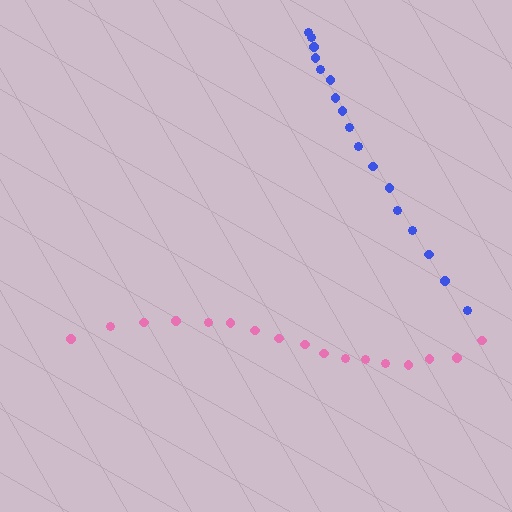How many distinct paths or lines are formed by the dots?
There are 2 distinct paths.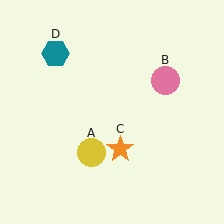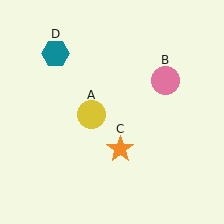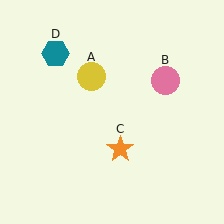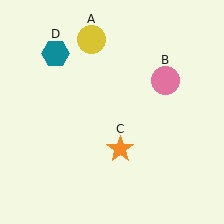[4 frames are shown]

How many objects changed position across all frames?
1 object changed position: yellow circle (object A).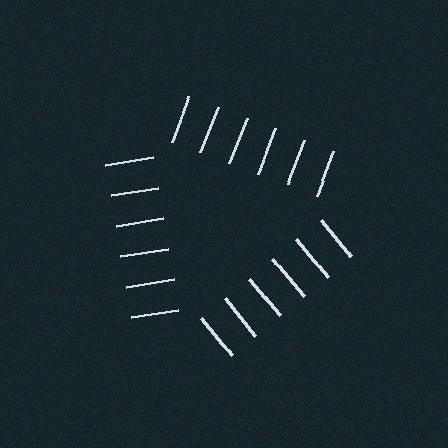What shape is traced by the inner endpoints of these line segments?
An illusory triangle — the line segments terminate on its edges but no continuous stroke is drawn.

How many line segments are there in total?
18 — 6 along each of the 3 edges.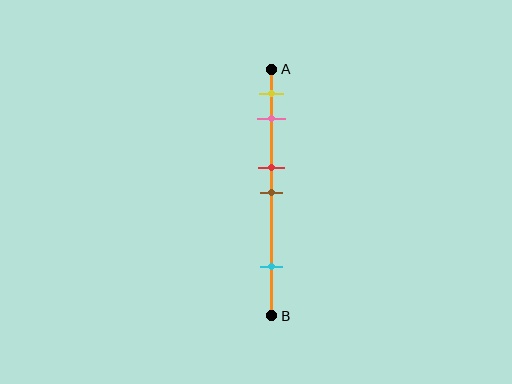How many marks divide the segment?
There are 5 marks dividing the segment.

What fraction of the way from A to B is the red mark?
The red mark is approximately 40% (0.4) of the way from A to B.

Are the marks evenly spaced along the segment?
No, the marks are not evenly spaced.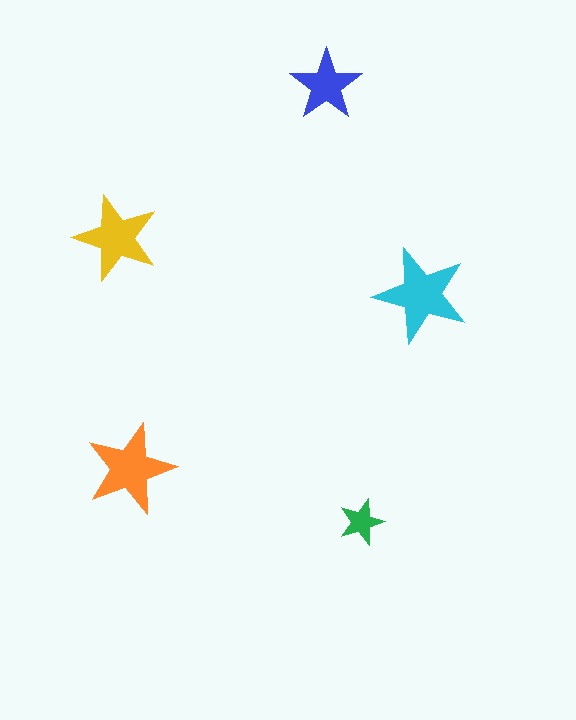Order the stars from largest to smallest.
the cyan one, the orange one, the yellow one, the blue one, the green one.